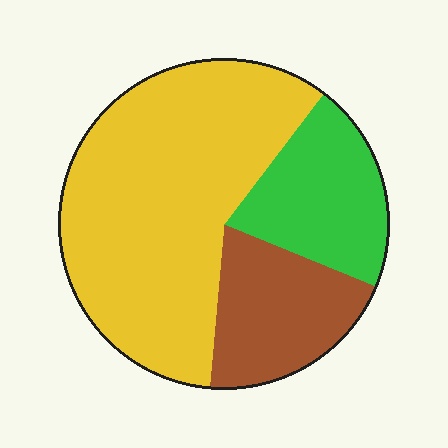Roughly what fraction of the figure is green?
Green covers 21% of the figure.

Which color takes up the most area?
Yellow, at roughly 60%.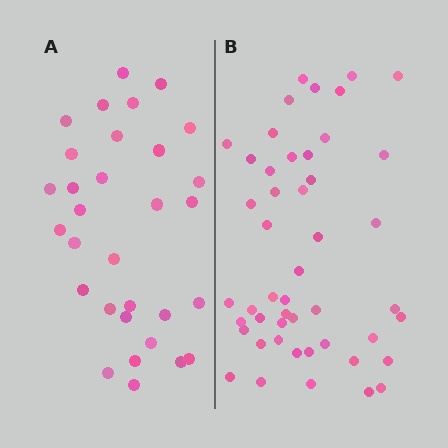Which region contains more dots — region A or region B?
Region B (the right region) has more dots.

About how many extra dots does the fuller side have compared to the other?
Region B has approximately 15 more dots than region A.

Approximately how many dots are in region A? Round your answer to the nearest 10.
About 30 dots. (The exact count is 31, which rounds to 30.)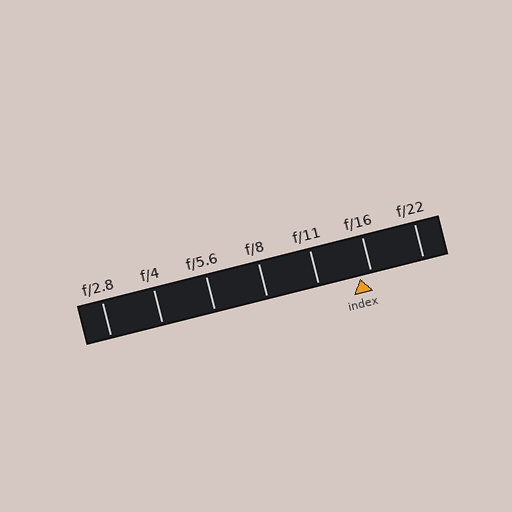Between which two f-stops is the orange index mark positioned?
The index mark is between f/11 and f/16.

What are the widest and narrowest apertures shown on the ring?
The widest aperture shown is f/2.8 and the narrowest is f/22.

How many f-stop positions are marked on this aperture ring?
There are 7 f-stop positions marked.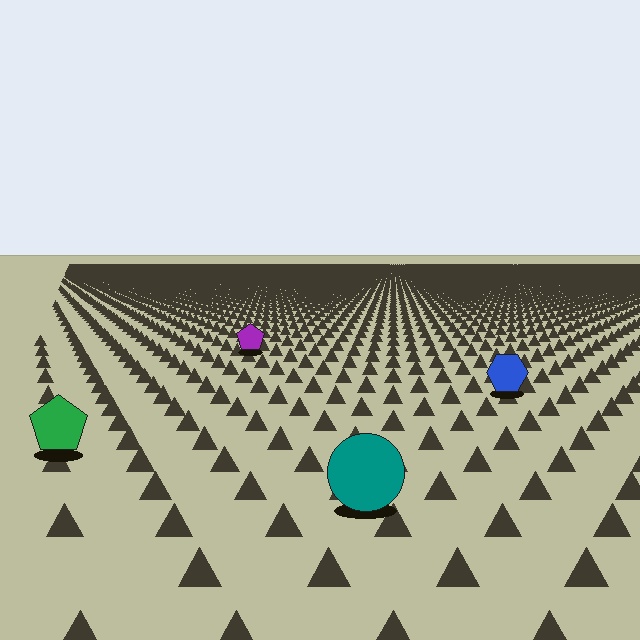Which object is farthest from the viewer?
The purple pentagon is farthest from the viewer. It appears smaller and the ground texture around it is denser.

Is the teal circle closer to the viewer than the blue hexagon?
Yes. The teal circle is closer — you can tell from the texture gradient: the ground texture is coarser near it.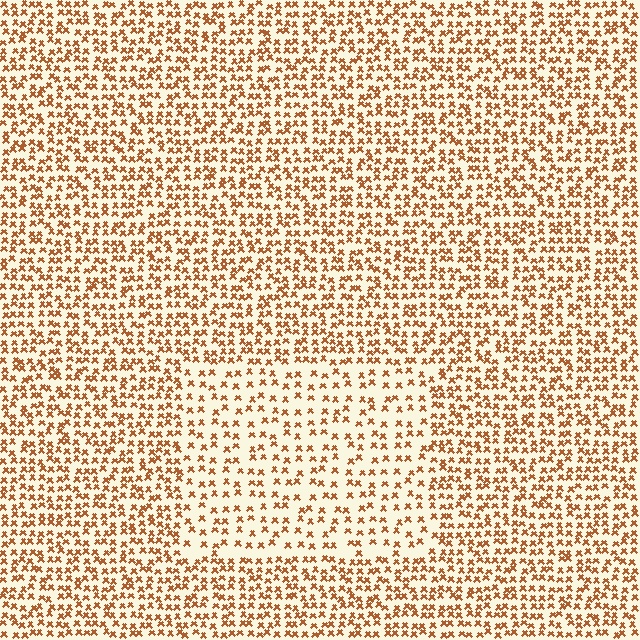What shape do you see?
I see a rectangle.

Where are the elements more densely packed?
The elements are more densely packed outside the rectangle boundary.